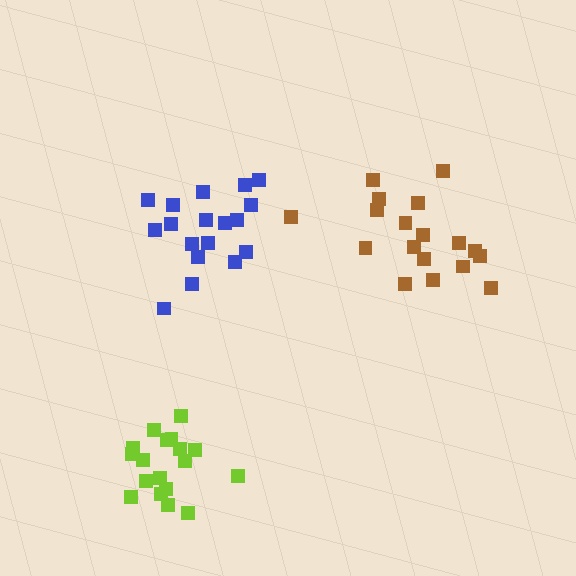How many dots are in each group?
Group 1: 18 dots, Group 2: 18 dots, Group 3: 18 dots (54 total).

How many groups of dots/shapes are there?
There are 3 groups.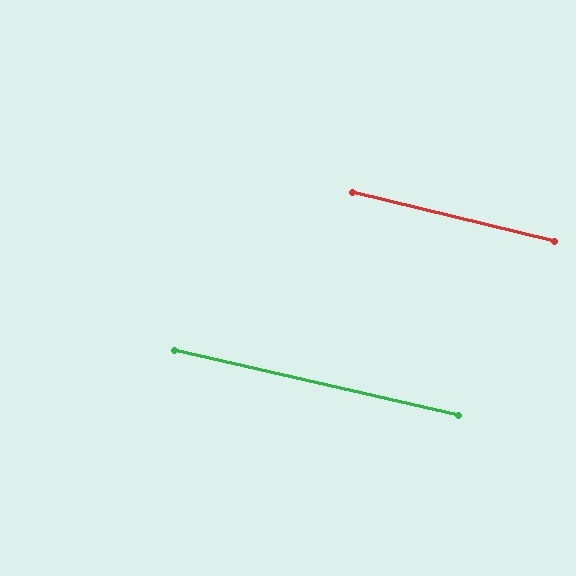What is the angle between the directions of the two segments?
Approximately 1 degree.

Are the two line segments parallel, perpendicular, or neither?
Parallel — their directions differ by only 0.9°.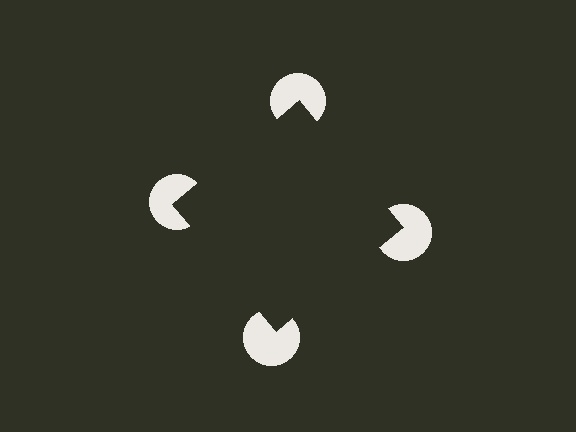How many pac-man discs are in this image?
There are 4 — one at each vertex of the illusory square.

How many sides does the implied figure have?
4 sides.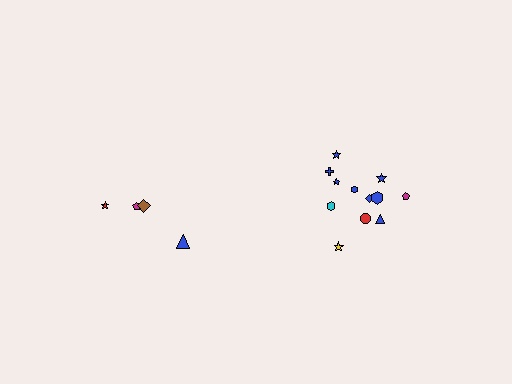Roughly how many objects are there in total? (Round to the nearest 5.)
Roughly 15 objects in total.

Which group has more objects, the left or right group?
The right group.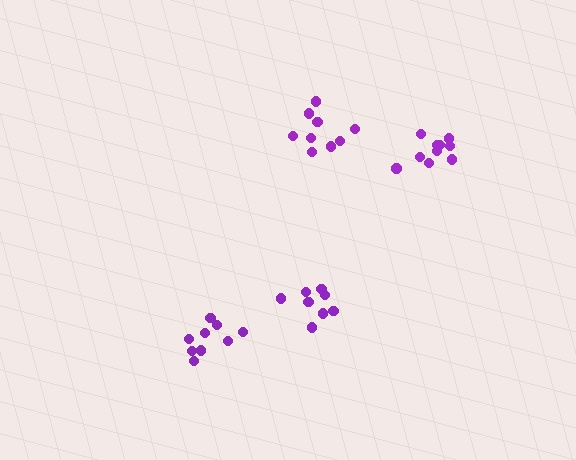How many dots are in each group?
Group 1: 8 dots, Group 2: 10 dots, Group 3: 9 dots, Group 4: 9 dots (36 total).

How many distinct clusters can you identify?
There are 4 distinct clusters.